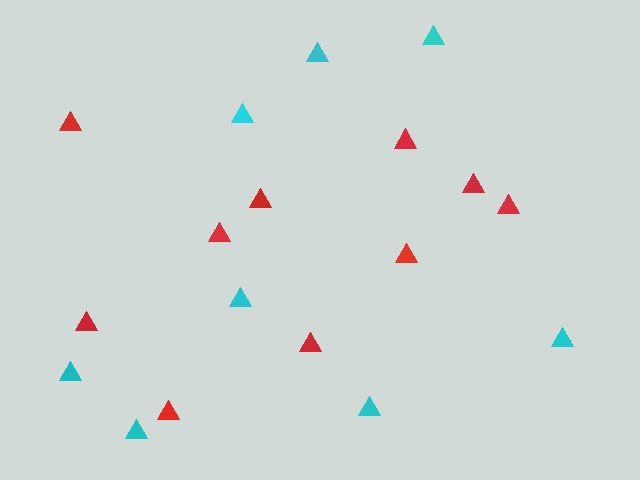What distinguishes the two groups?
There are 2 groups: one group of cyan triangles (8) and one group of red triangles (10).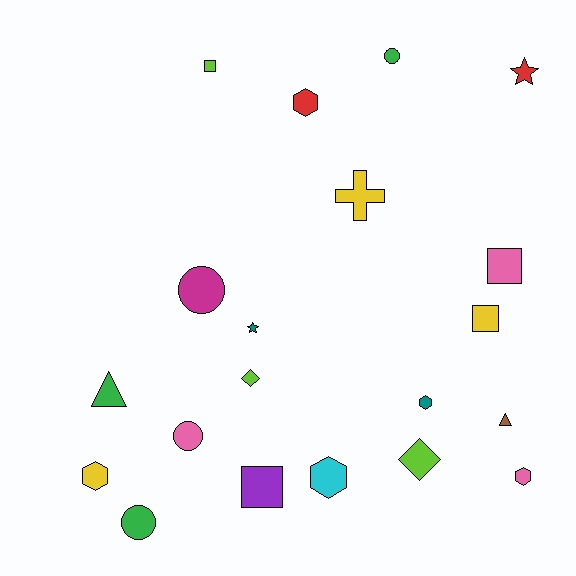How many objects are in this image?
There are 20 objects.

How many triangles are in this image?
There are 2 triangles.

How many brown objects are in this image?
There is 1 brown object.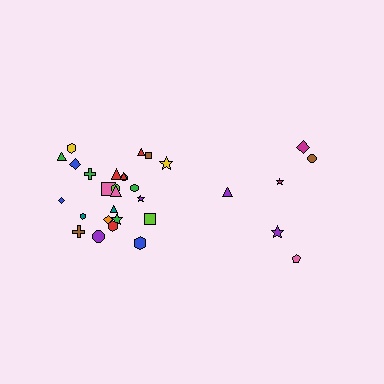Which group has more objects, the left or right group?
The left group.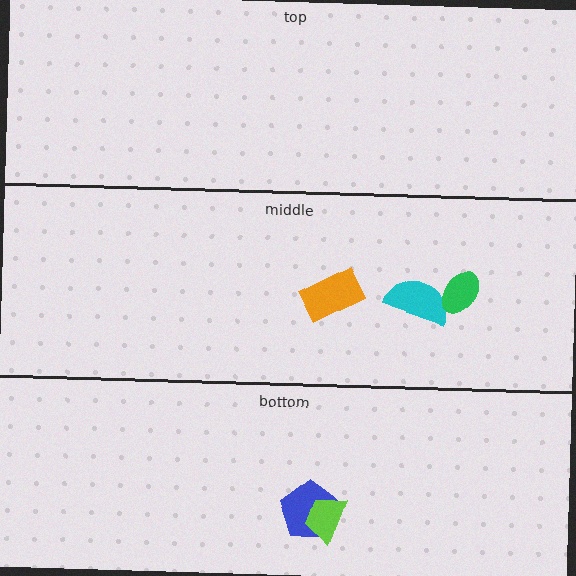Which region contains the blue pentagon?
The bottom region.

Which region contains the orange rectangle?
The middle region.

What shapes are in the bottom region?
The blue pentagon, the lime trapezoid.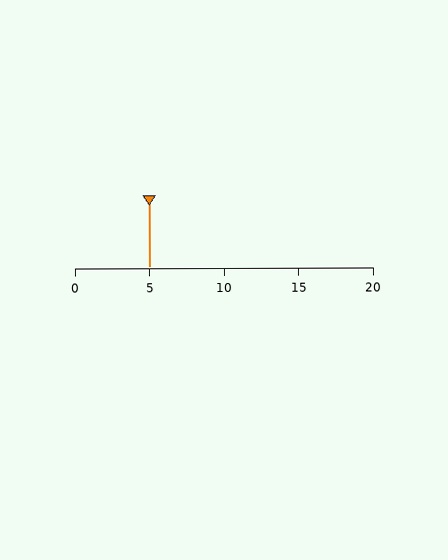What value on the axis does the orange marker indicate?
The marker indicates approximately 5.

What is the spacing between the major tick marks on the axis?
The major ticks are spaced 5 apart.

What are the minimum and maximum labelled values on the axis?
The axis runs from 0 to 20.